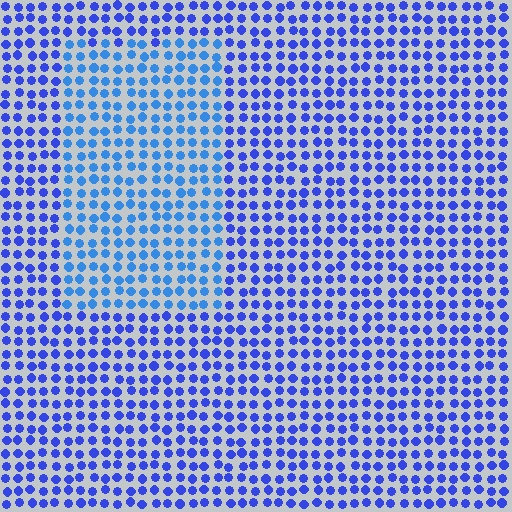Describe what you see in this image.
The image is filled with small blue elements in a uniform arrangement. A rectangle-shaped region is visible where the elements are tinted to a slightly different hue, forming a subtle color boundary.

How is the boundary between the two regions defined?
The boundary is defined purely by a slight shift in hue (about 24 degrees). Spacing, size, and orientation are identical on both sides.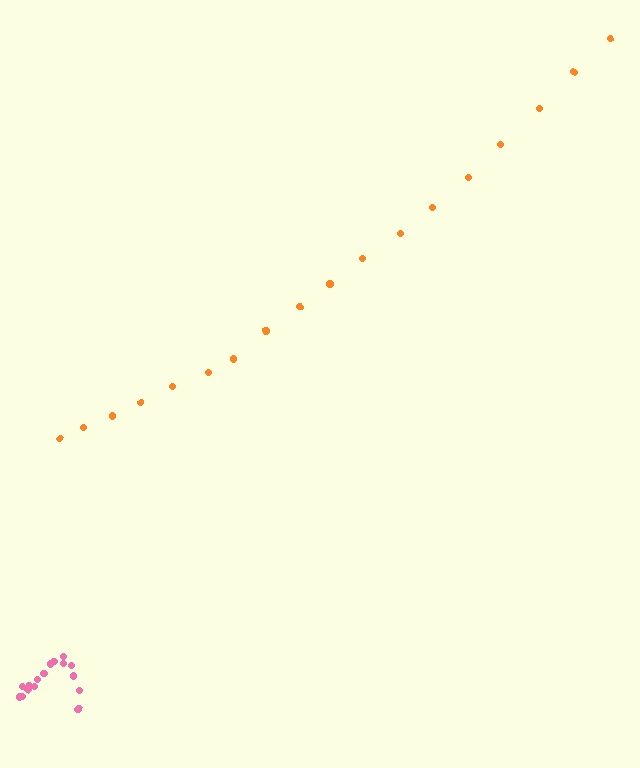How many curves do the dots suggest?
There are 2 distinct paths.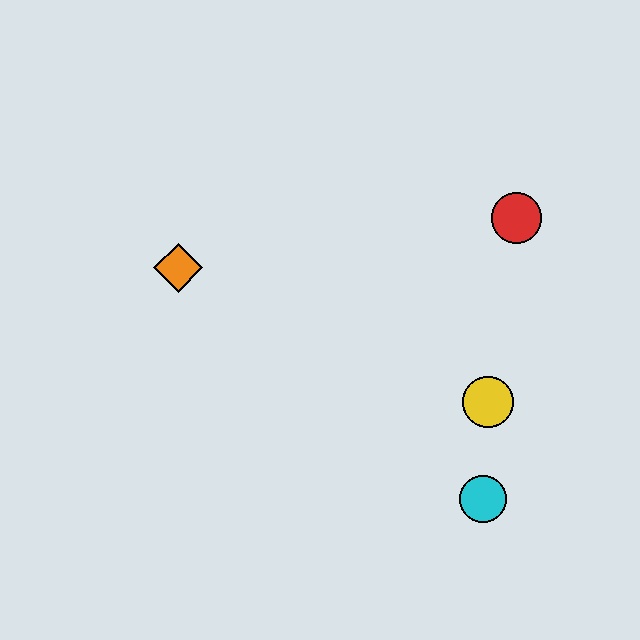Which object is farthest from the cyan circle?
The orange diamond is farthest from the cyan circle.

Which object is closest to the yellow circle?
The cyan circle is closest to the yellow circle.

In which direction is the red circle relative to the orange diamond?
The red circle is to the right of the orange diamond.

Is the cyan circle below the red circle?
Yes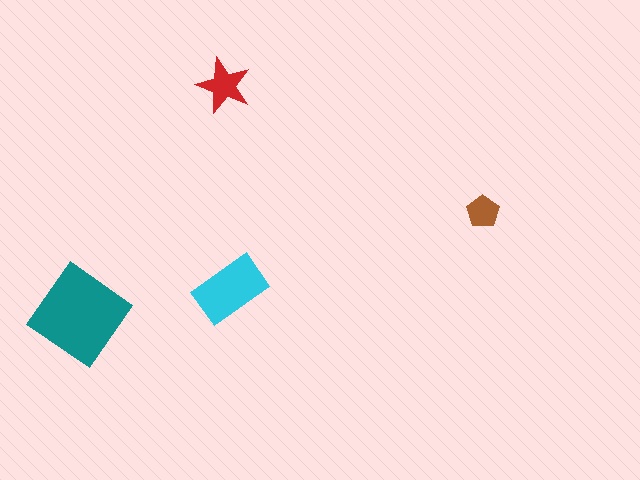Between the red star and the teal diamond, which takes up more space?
The teal diamond.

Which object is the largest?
The teal diamond.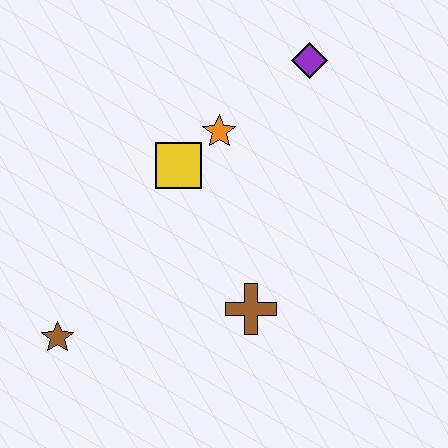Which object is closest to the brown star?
The brown cross is closest to the brown star.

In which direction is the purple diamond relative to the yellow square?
The purple diamond is to the right of the yellow square.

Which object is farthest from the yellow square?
The brown star is farthest from the yellow square.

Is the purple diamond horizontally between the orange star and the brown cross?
No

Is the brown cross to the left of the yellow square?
No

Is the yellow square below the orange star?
Yes